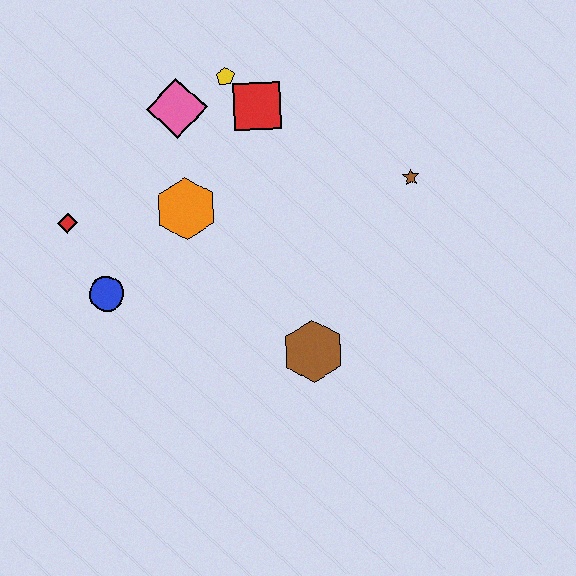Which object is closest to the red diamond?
The blue circle is closest to the red diamond.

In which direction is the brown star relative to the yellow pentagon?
The brown star is to the right of the yellow pentagon.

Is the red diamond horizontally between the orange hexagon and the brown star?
No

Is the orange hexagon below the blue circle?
No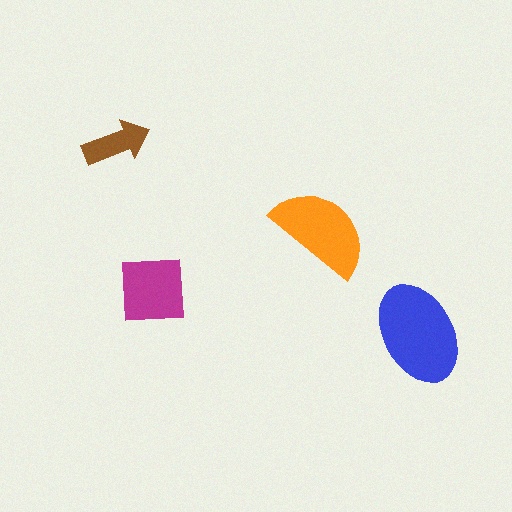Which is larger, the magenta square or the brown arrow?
The magenta square.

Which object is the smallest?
The brown arrow.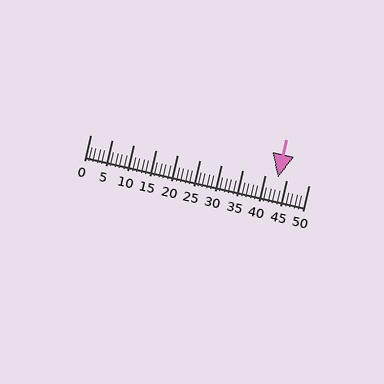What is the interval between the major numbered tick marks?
The major tick marks are spaced 5 units apart.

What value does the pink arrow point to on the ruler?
The pink arrow points to approximately 43.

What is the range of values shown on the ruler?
The ruler shows values from 0 to 50.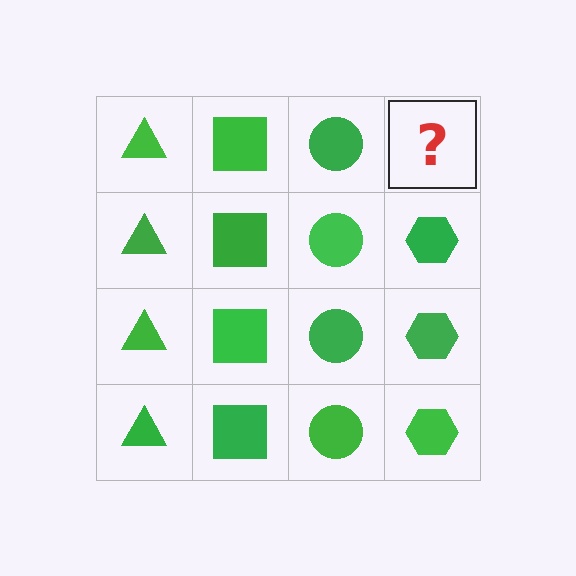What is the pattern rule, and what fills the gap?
The rule is that each column has a consistent shape. The gap should be filled with a green hexagon.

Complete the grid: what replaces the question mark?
The question mark should be replaced with a green hexagon.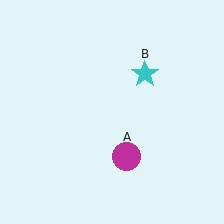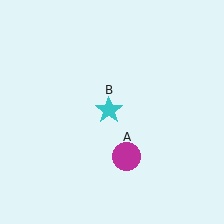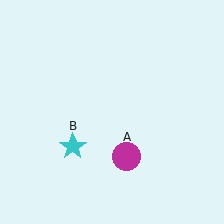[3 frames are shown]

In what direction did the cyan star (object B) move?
The cyan star (object B) moved down and to the left.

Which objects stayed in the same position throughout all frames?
Magenta circle (object A) remained stationary.